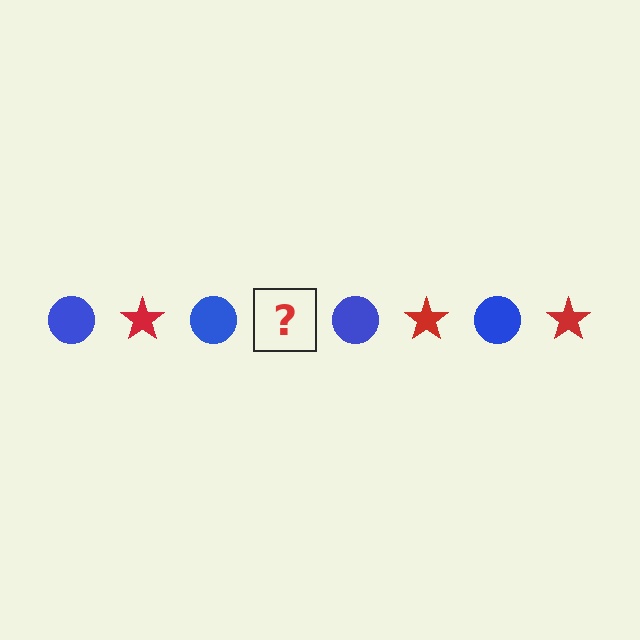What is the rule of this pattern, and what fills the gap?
The rule is that the pattern alternates between blue circle and red star. The gap should be filled with a red star.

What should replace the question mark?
The question mark should be replaced with a red star.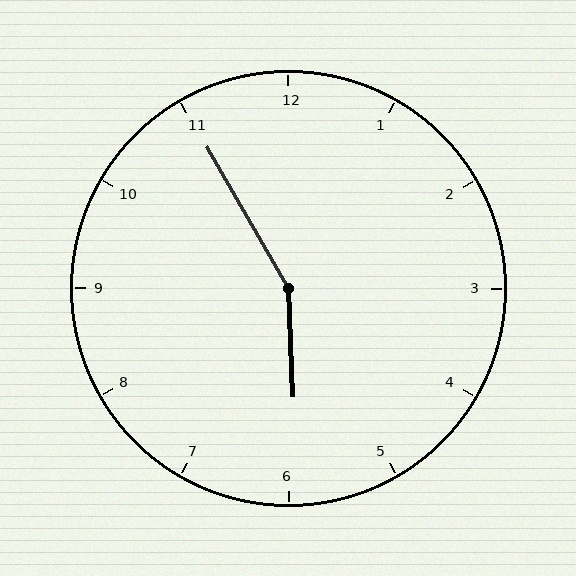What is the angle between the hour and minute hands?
Approximately 152 degrees.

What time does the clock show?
5:55.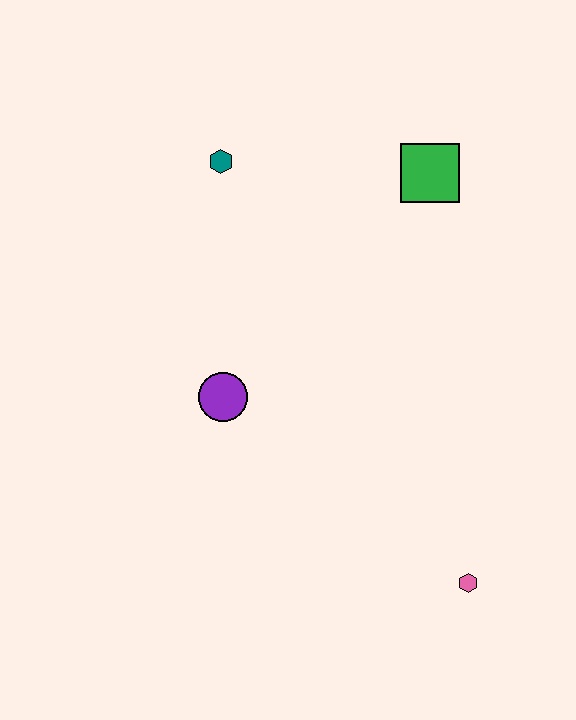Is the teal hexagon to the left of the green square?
Yes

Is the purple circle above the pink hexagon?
Yes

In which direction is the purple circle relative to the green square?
The purple circle is below the green square.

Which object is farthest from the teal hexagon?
The pink hexagon is farthest from the teal hexagon.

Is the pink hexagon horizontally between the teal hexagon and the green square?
No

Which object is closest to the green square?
The teal hexagon is closest to the green square.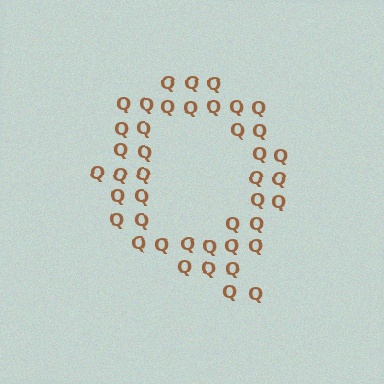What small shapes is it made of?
It is made of small letter Q's.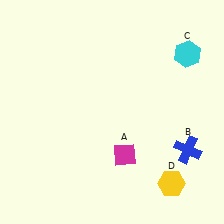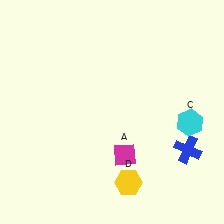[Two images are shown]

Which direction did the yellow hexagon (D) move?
The yellow hexagon (D) moved left.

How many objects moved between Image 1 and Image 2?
2 objects moved between the two images.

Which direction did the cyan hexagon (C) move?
The cyan hexagon (C) moved down.